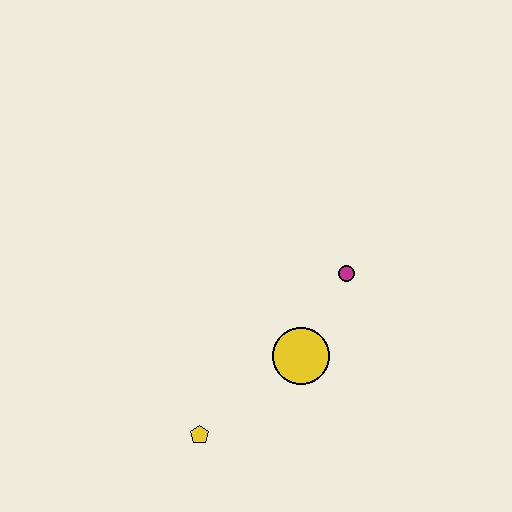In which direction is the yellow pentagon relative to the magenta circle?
The yellow pentagon is below the magenta circle.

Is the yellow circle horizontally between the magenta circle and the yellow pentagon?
Yes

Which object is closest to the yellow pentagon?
The yellow circle is closest to the yellow pentagon.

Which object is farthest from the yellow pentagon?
The magenta circle is farthest from the yellow pentagon.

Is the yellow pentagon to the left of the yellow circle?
Yes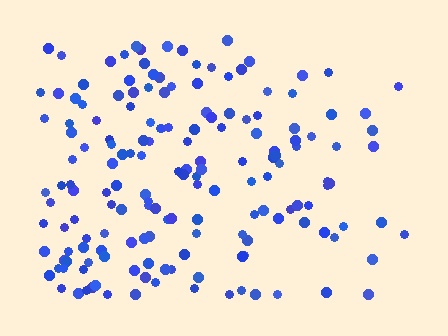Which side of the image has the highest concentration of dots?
The left.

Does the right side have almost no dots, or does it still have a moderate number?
Still a moderate number, just noticeably fewer than the left.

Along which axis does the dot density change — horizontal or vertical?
Horizontal.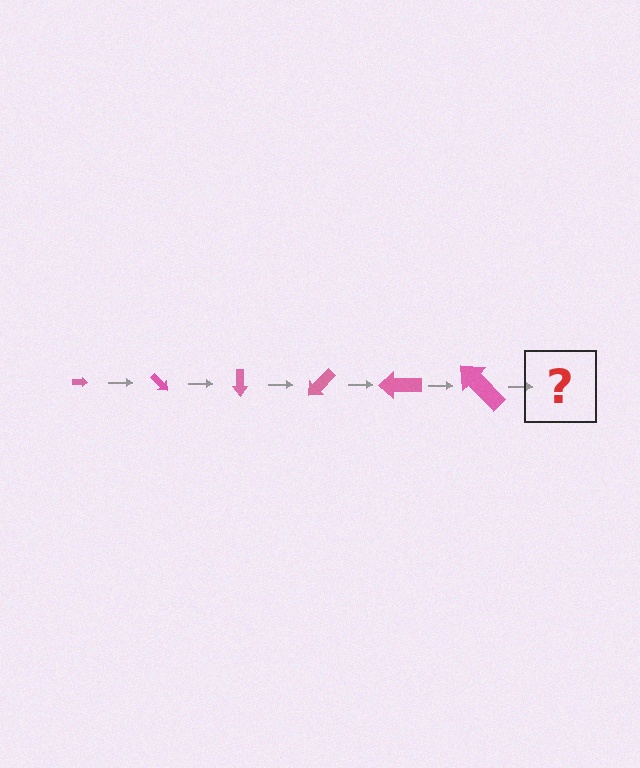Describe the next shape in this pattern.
It should be an arrow, larger than the previous one and rotated 270 degrees from the start.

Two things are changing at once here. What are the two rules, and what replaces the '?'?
The two rules are that the arrow grows larger each step and it rotates 45 degrees each step. The '?' should be an arrow, larger than the previous one and rotated 270 degrees from the start.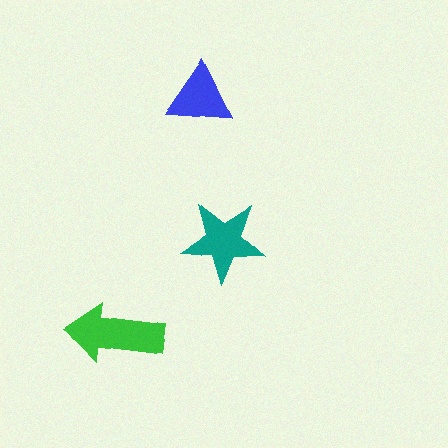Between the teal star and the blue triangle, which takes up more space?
The teal star.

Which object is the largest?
The green arrow.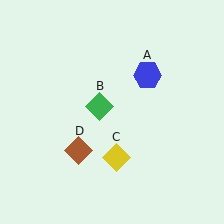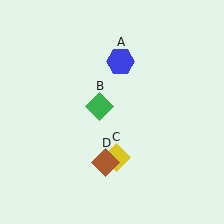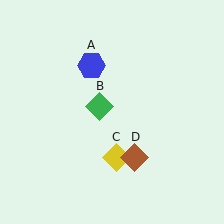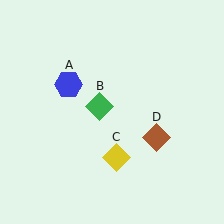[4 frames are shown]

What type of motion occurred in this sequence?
The blue hexagon (object A), brown diamond (object D) rotated counterclockwise around the center of the scene.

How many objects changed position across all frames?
2 objects changed position: blue hexagon (object A), brown diamond (object D).